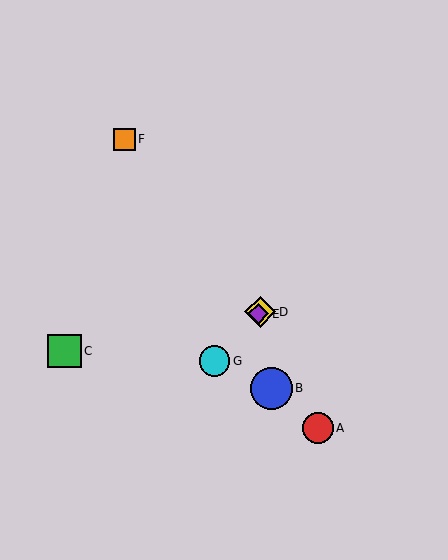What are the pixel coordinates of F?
Object F is at (124, 139).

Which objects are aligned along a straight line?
Objects D, E, G are aligned along a straight line.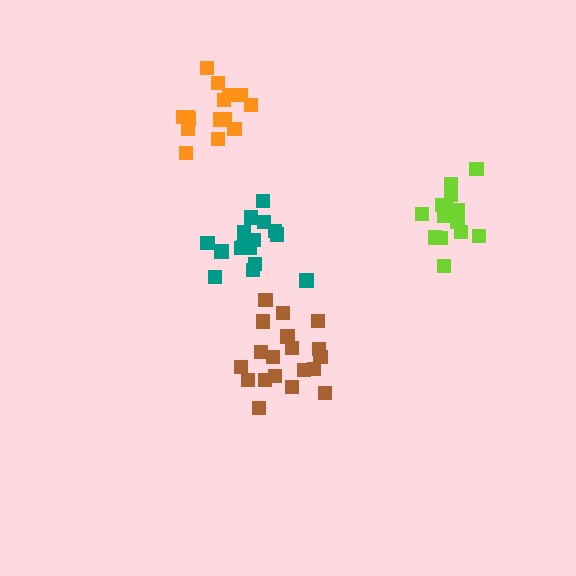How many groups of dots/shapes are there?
There are 4 groups.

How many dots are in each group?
Group 1: 16 dots, Group 2: 19 dots, Group 3: 14 dots, Group 4: 17 dots (66 total).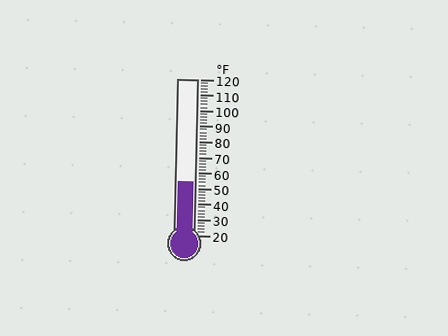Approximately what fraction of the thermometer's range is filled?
The thermometer is filled to approximately 35% of its range.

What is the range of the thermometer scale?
The thermometer scale ranges from 20°F to 120°F.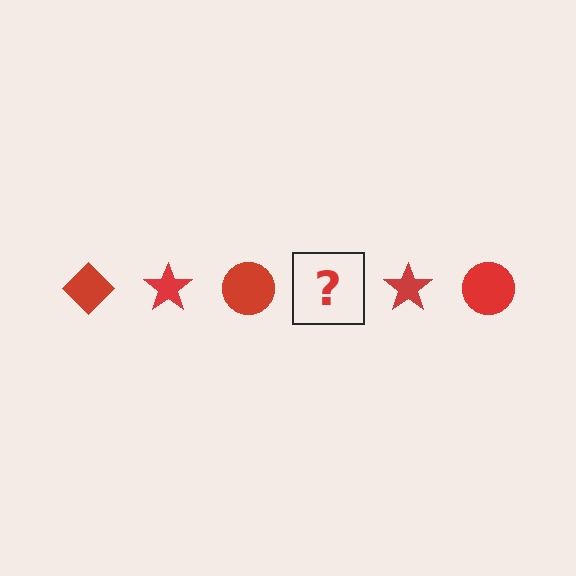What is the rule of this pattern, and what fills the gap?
The rule is that the pattern cycles through diamond, star, circle shapes in red. The gap should be filled with a red diamond.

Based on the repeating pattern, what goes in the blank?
The blank should be a red diamond.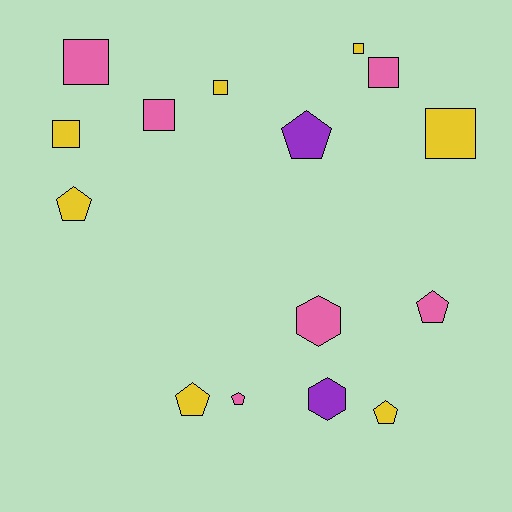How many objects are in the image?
There are 15 objects.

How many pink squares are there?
There are 3 pink squares.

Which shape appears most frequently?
Square, with 7 objects.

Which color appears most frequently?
Yellow, with 7 objects.